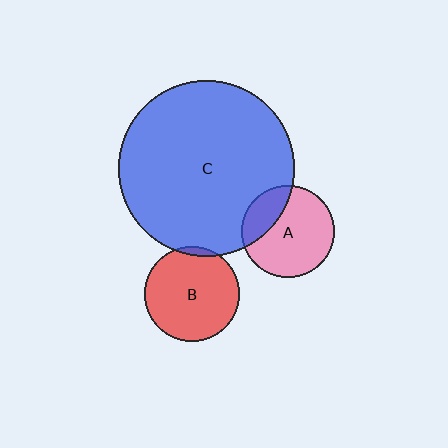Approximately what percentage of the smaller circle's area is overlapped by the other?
Approximately 5%.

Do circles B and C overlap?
Yes.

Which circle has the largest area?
Circle C (blue).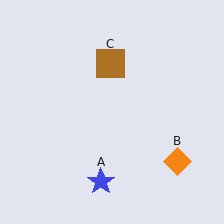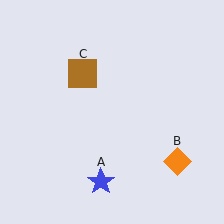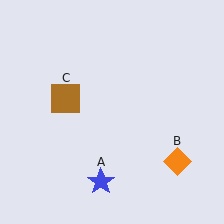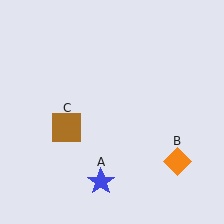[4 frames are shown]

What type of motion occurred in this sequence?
The brown square (object C) rotated counterclockwise around the center of the scene.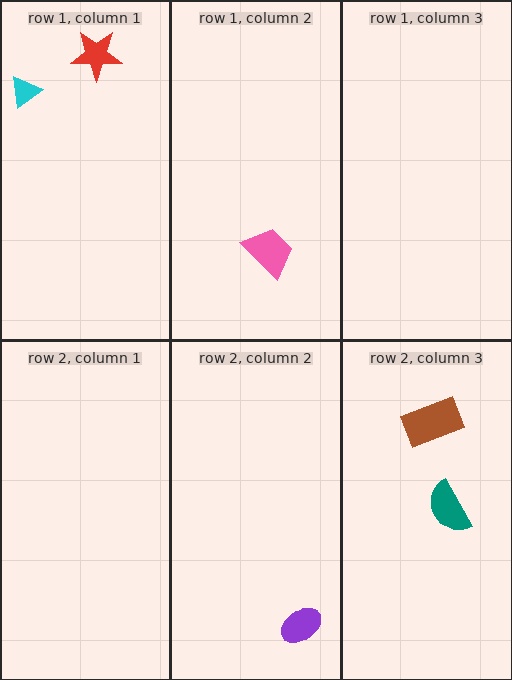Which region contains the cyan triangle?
The row 1, column 1 region.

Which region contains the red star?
The row 1, column 1 region.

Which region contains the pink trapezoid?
The row 1, column 2 region.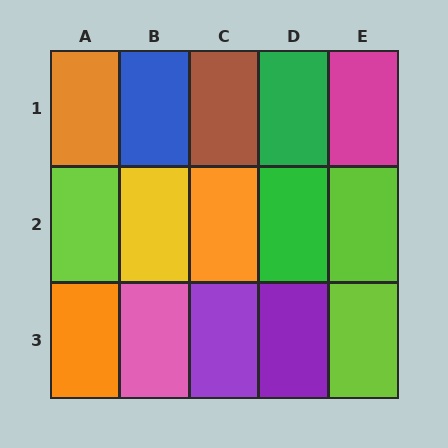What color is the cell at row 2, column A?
Lime.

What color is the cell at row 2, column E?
Lime.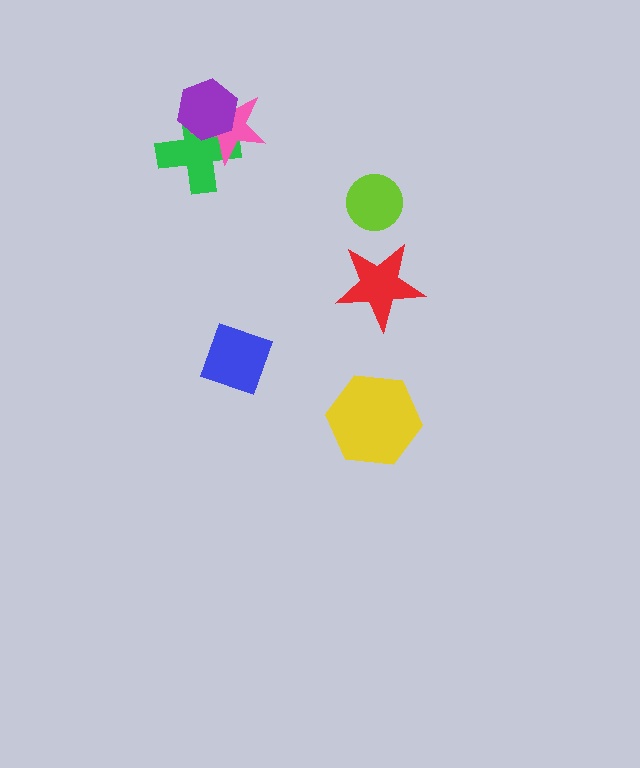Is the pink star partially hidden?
Yes, it is partially covered by another shape.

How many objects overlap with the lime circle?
0 objects overlap with the lime circle.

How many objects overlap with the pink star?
2 objects overlap with the pink star.